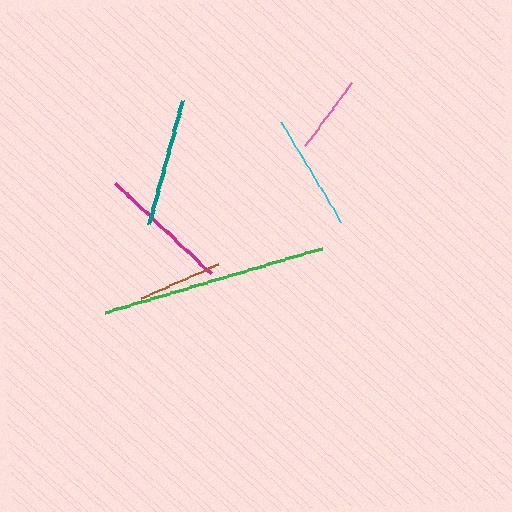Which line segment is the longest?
The green line is the longest at approximately 226 pixels.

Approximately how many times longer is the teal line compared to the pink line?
The teal line is approximately 1.6 times the length of the pink line.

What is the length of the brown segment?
The brown segment is approximately 84 pixels long.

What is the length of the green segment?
The green segment is approximately 226 pixels long.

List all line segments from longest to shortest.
From longest to shortest: green, magenta, teal, cyan, brown, pink.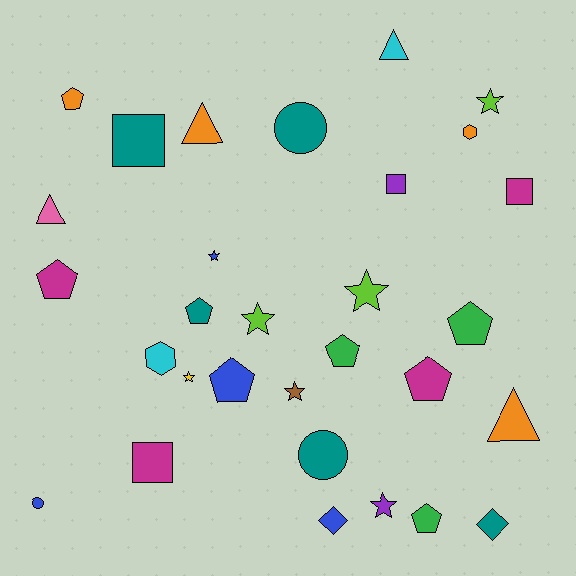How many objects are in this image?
There are 30 objects.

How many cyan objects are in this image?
There are 2 cyan objects.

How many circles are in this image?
There are 3 circles.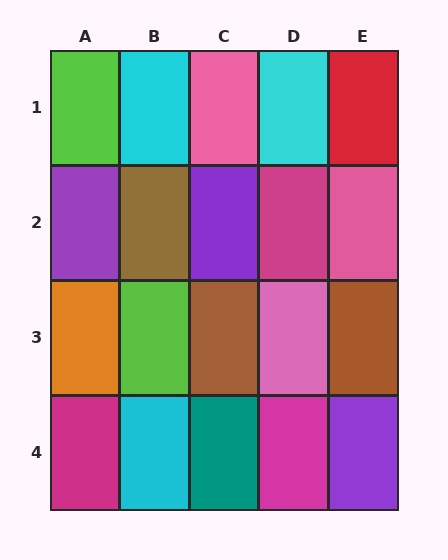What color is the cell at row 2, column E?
Pink.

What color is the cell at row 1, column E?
Red.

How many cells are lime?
2 cells are lime.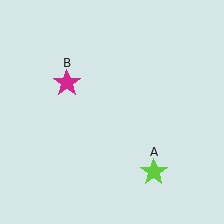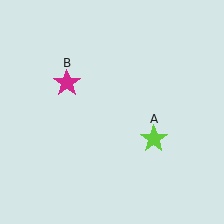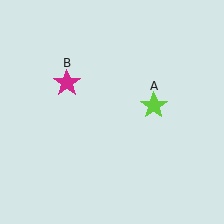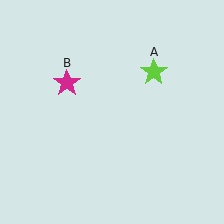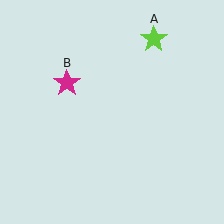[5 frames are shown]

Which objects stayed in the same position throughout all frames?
Magenta star (object B) remained stationary.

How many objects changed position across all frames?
1 object changed position: lime star (object A).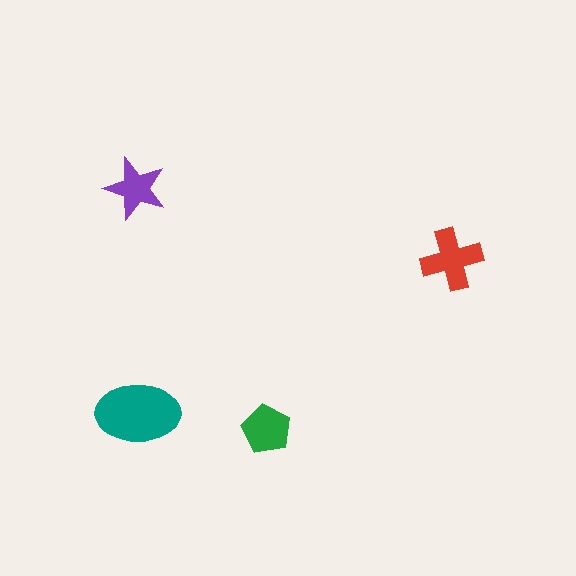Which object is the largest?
The teal ellipse.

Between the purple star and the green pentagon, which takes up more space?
The green pentagon.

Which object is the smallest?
The purple star.